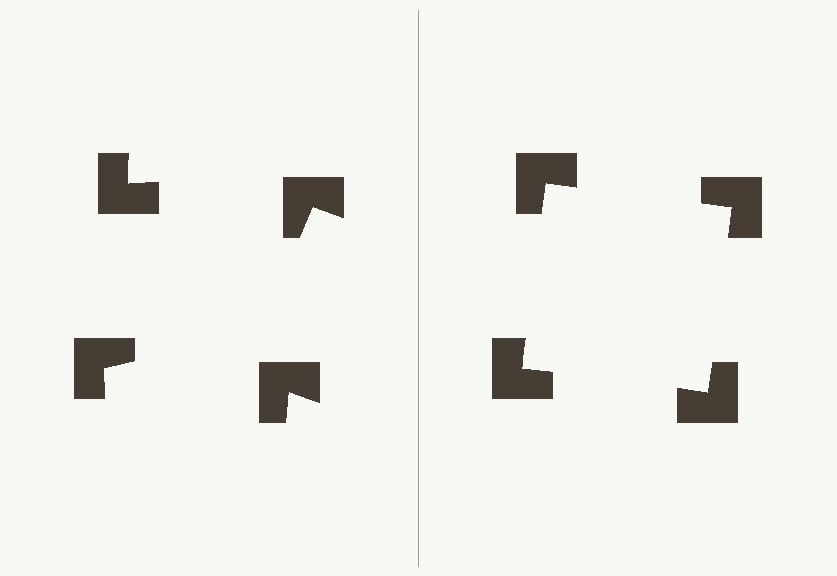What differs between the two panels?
The notched squares are positioned identically on both sides; only the wedge orientations differ. On the right they align to a square; on the left they are misaligned.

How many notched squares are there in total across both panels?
8 — 4 on each side.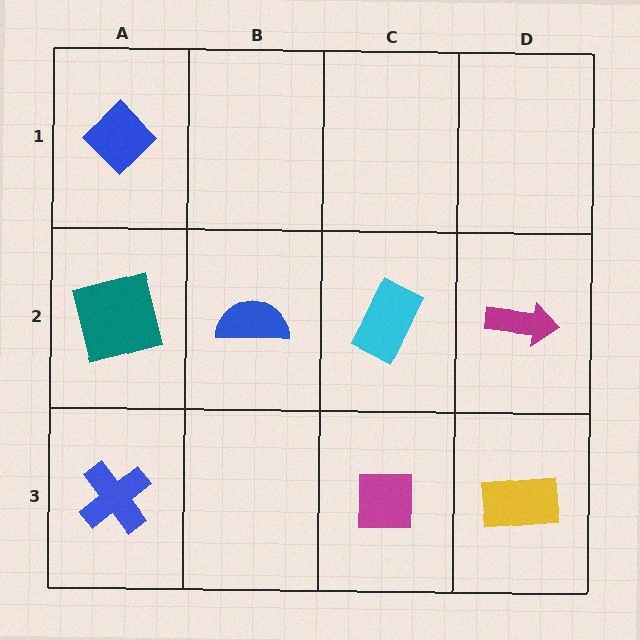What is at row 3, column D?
A yellow rectangle.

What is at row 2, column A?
A teal square.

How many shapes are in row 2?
4 shapes.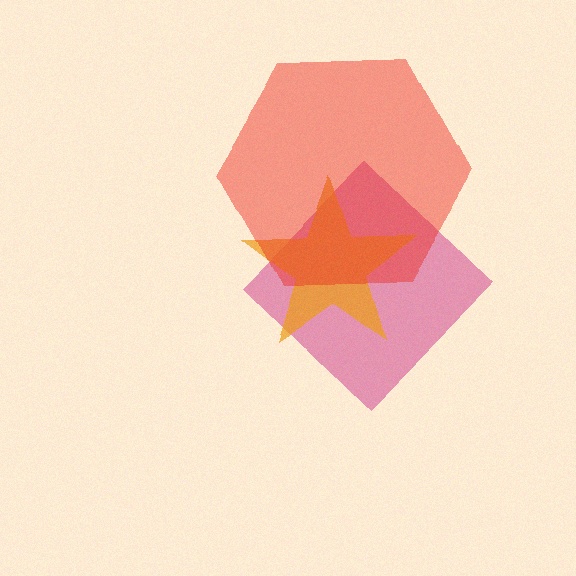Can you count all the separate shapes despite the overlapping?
Yes, there are 3 separate shapes.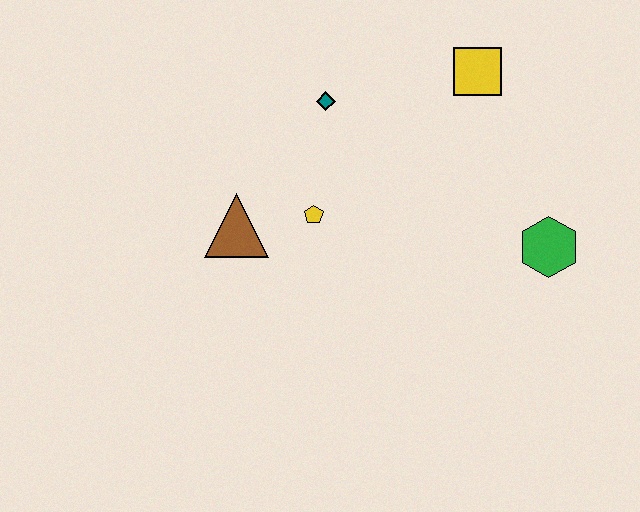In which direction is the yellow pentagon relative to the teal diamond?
The yellow pentagon is below the teal diamond.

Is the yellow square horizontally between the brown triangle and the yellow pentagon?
No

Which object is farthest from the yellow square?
The brown triangle is farthest from the yellow square.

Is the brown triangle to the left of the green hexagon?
Yes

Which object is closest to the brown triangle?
The yellow pentagon is closest to the brown triangle.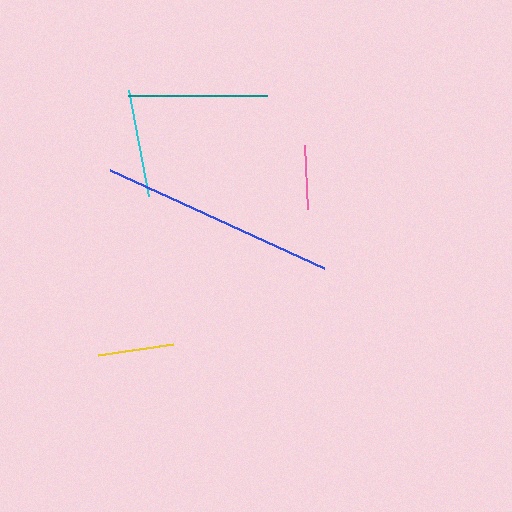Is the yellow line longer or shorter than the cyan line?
The cyan line is longer than the yellow line.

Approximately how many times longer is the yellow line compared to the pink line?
The yellow line is approximately 1.2 times the length of the pink line.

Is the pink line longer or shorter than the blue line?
The blue line is longer than the pink line.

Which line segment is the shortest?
The pink line is the shortest at approximately 64 pixels.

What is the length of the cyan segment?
The cyan segment is approximately 107 pixels long.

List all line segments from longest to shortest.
From longest to shortest: blue, teal, cyan, yellow, pink.